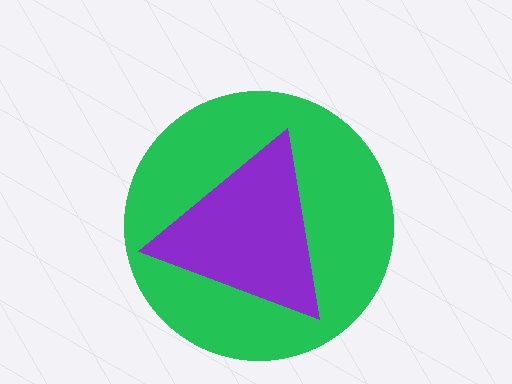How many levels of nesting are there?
2.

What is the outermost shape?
The green circle.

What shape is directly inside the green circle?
The purple triangle.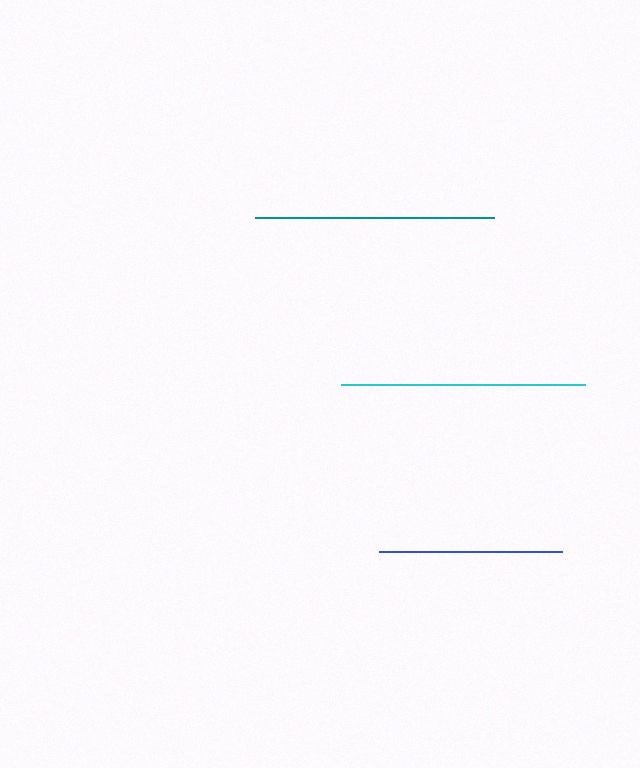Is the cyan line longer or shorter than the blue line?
The cyan line is longer than the blue line.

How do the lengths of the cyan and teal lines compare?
The cyan and teal lines are approximately the same length.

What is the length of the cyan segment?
The cyan segment is approximately 244 pixels long.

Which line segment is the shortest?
The blue line is the shortest at approximately 183 pixels.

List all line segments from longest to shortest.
From longest to shortest: cyan, teal, blue.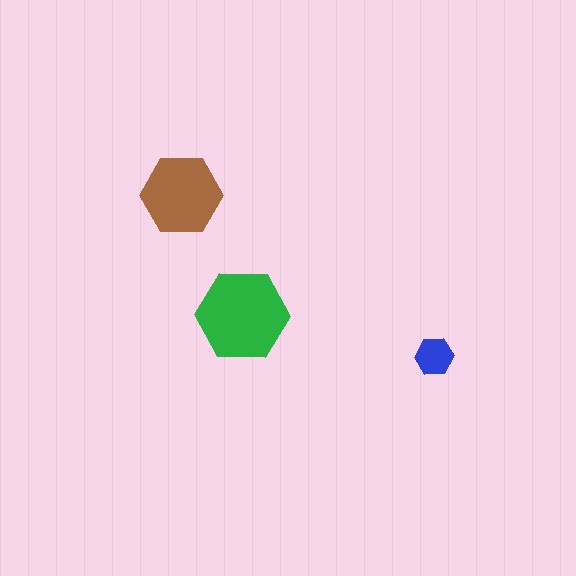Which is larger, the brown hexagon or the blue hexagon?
The brown one.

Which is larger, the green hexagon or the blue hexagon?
The green one.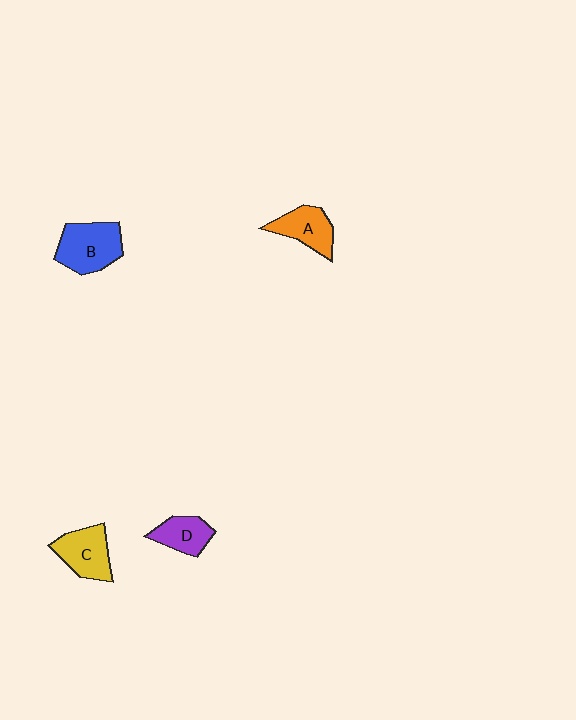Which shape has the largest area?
Shape B (blue).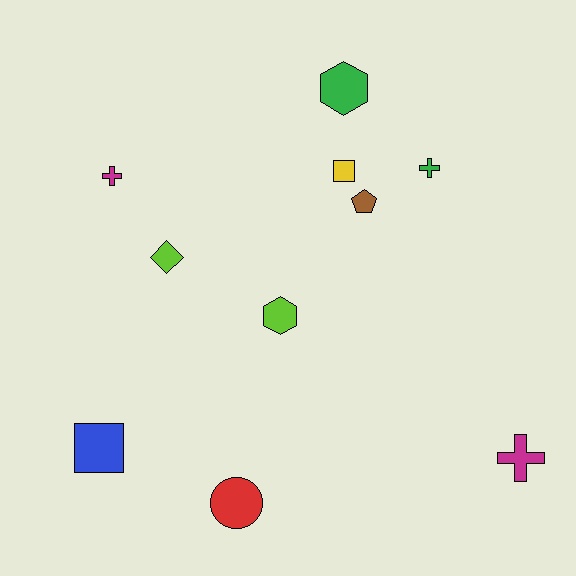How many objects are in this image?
There are 10 objects.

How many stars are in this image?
There are no stars.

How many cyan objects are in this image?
There are no cyan objects.